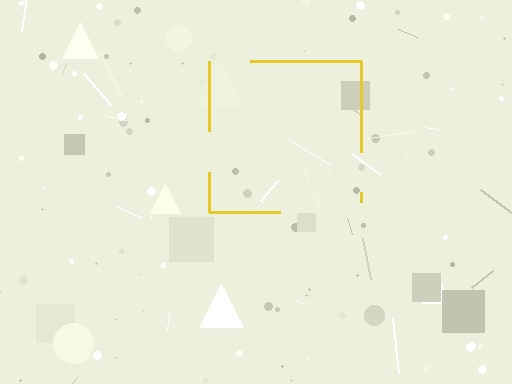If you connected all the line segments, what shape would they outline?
They would outline a square.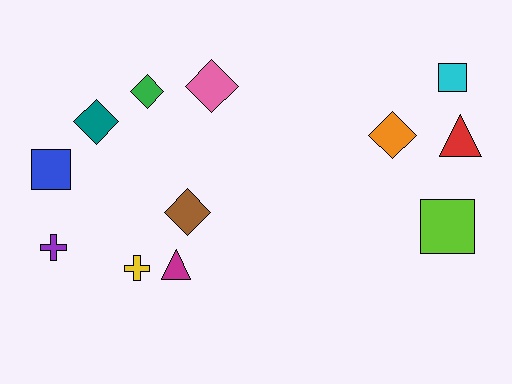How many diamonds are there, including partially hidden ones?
There are 5 diamonds.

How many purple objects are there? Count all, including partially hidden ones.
There is 1 purple object.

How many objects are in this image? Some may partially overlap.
There are 12 objects.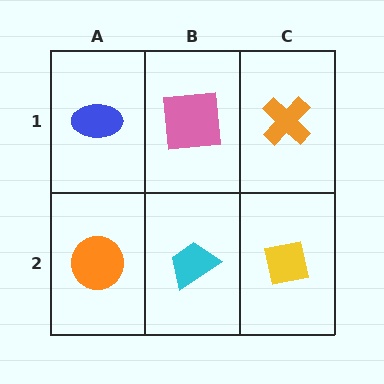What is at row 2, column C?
A yellow square.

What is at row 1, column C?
An orange cross.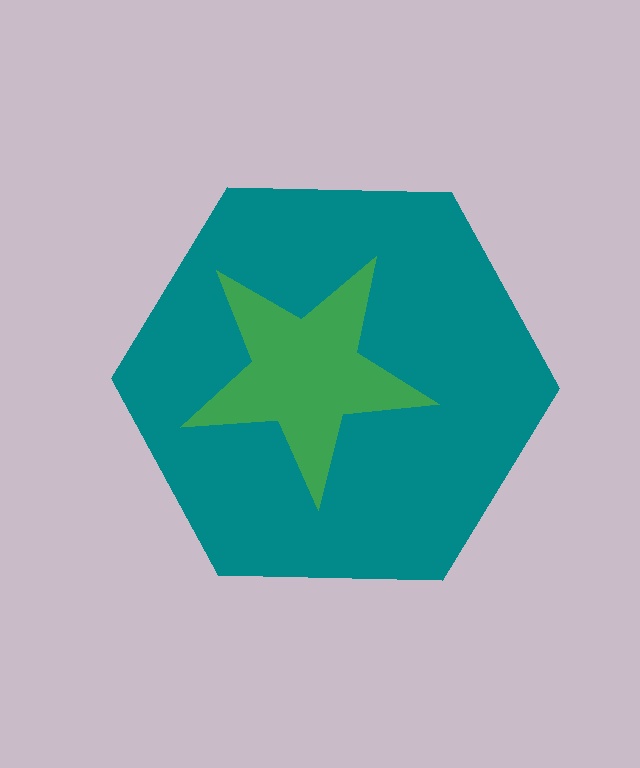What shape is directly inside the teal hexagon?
The green star.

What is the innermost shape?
The green star.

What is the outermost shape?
The teal hexagon.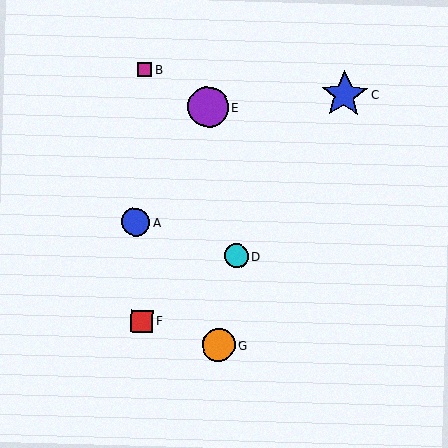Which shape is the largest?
The blue star (labeled C) is the largest.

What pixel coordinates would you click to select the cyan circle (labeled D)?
Click at (236, 256) to select the cyan circle D.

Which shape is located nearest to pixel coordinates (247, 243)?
The cyan circle (labeled D) at (236, 256) is nearest to that location.